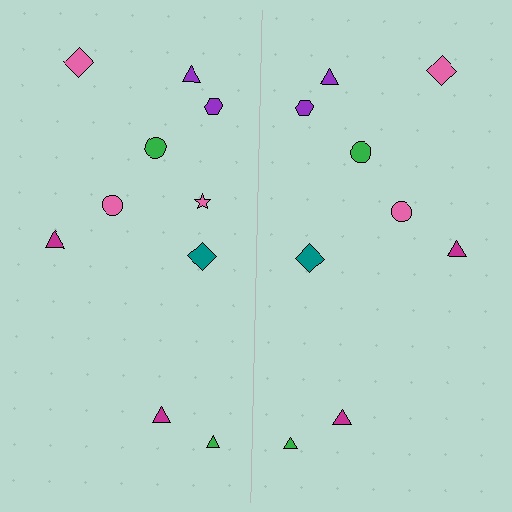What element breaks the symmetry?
A pink star is missing from the right side.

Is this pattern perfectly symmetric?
No, the pattern is not perfectly symmetric. A pink star is missing from the right side.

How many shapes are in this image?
There are 19 shapes in this image.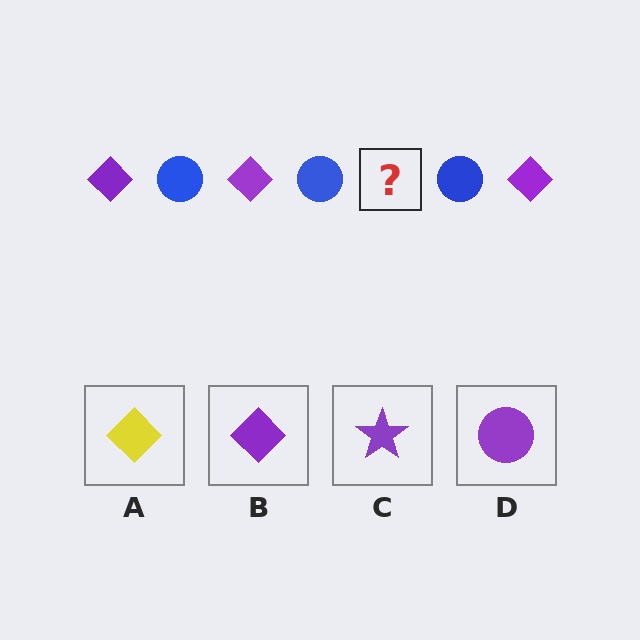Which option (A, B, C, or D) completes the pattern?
B.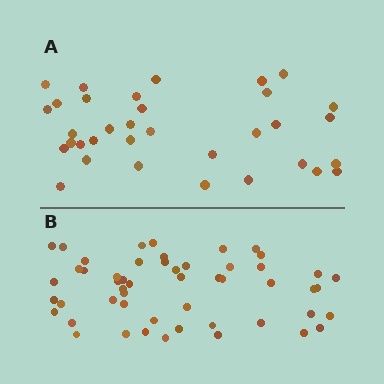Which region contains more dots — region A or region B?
Region B (the bottom region) has more dots.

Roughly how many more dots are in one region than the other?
Region B has approximately 20 more dots than region A.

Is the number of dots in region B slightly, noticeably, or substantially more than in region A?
Region B has substantially more. The ratio is roughly 1.5 to 1.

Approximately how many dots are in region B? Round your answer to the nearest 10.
About 50 dots. (The exact count is 52, which rounds to 50.)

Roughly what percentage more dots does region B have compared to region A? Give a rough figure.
About 55% more.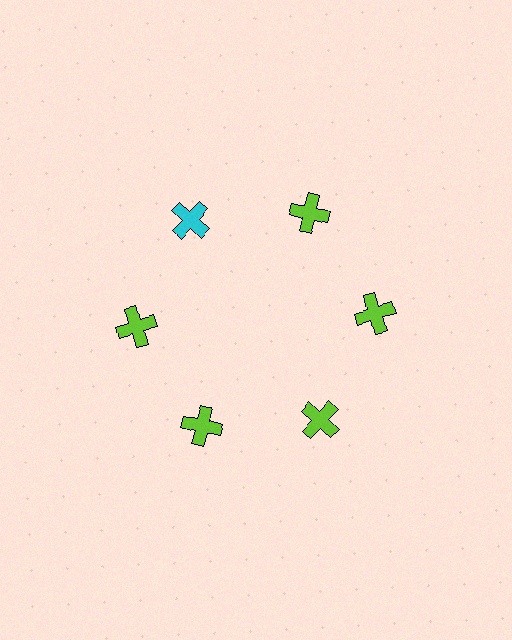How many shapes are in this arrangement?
There are 6 shapes arranged in a ring pattern.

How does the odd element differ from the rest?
It has a different color: cyan instead of lime.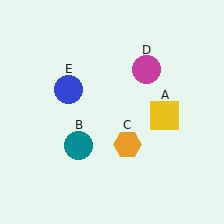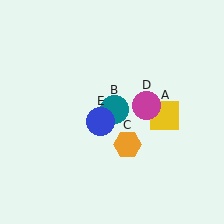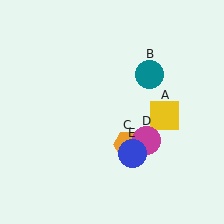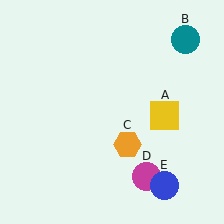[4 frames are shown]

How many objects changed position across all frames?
3 objects changed position: teal circle (object B), magenta circle (object D), blue circle (object E).